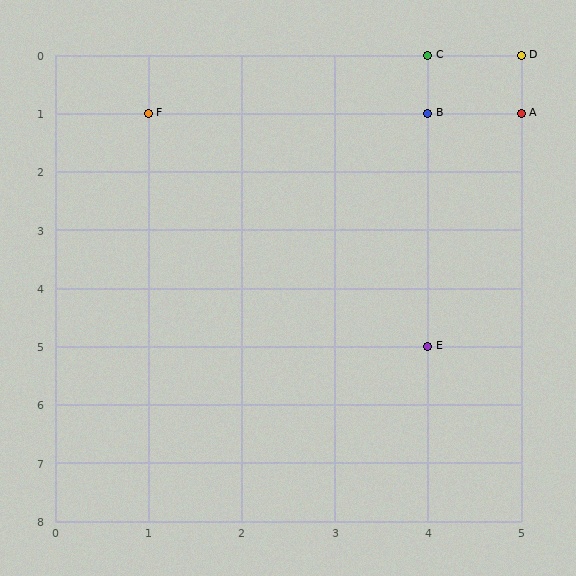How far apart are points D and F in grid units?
Points D and F are 4 columns and 1 row apart (about 4.1 grid units diagonally).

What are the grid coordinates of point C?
Point C is at grid coordinates (4, 0).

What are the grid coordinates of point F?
Point F is at grid coordinates (1, 1).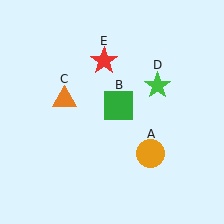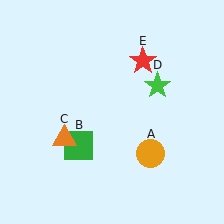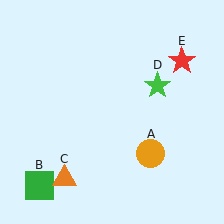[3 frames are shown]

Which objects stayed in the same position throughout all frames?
Orange circle (object A) and green star (object D) remained stationary.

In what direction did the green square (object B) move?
The green square (object B) moved down and to the left.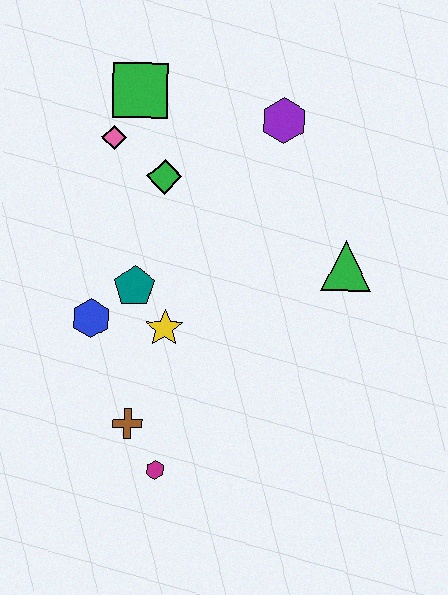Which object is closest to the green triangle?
The purple hexagon is closest to the green triangle.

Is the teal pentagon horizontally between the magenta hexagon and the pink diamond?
Yes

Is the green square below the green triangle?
No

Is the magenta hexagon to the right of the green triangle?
No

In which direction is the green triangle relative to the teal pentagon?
The green triangle is to the right of the teal pentagon.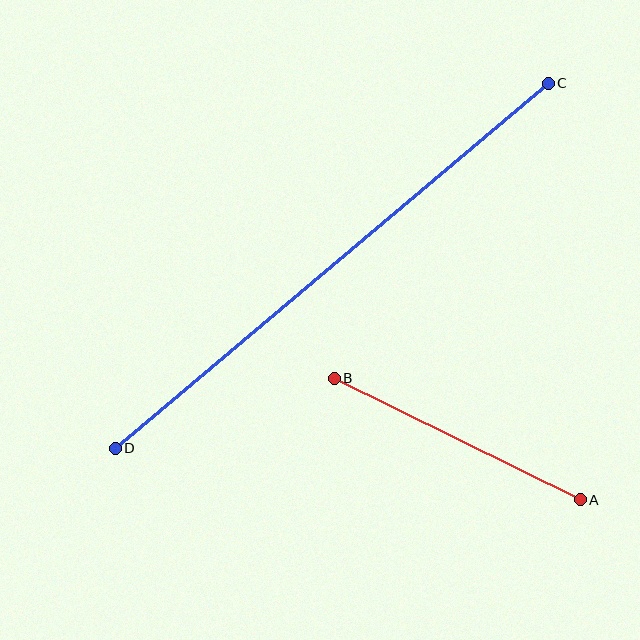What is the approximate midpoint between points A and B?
The midpoint is at approximately (457, 439) pixels.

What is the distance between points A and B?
The distance is approximately 274 pixels.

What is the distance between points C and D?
The distance is approximately 566 pixels.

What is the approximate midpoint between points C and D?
The midpoint is at approximately (332, 266) pixels.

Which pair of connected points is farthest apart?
Points C and D are farthest apart.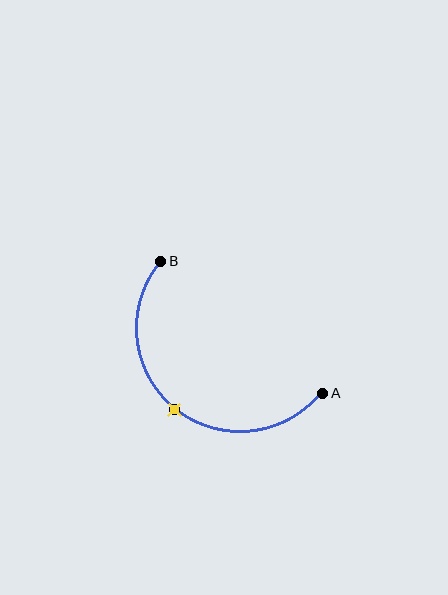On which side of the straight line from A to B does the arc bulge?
The arc bulges below and to the left of the straight line connecting A and B.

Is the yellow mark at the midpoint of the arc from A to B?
Yes. The yellow mark lies on the arc at equal arc-length from both A and B — it is the arc midpoint.